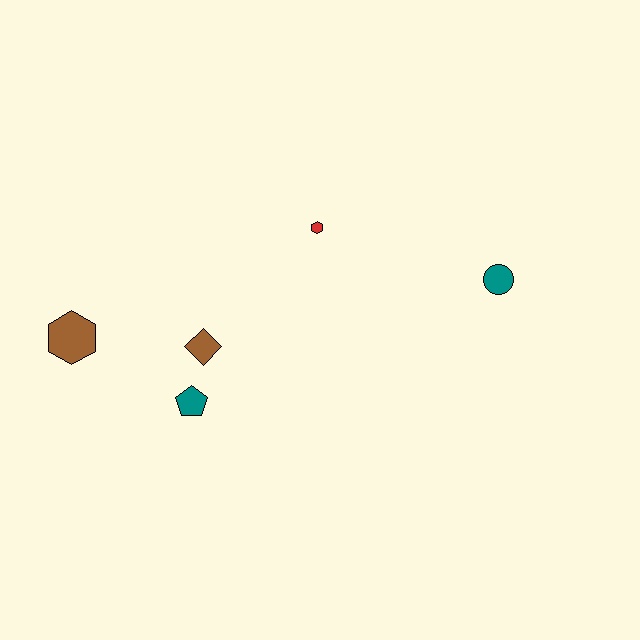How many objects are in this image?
There are 5 objects.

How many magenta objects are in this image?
There are no magenta objects.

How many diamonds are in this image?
There is 1 diamond.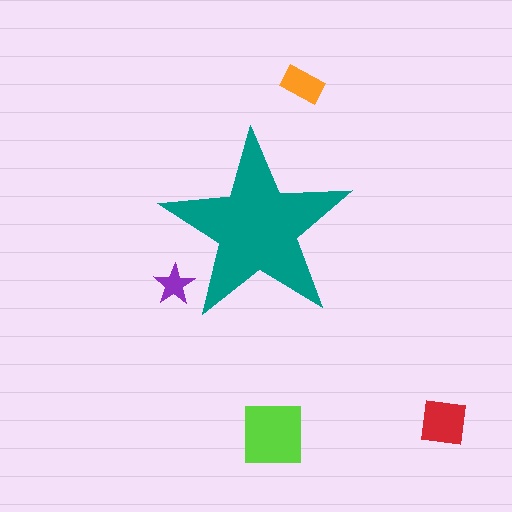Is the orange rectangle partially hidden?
No, the orange rectangle is fully visible.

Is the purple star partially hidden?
Yes, the purple star is partially hidden behind the teal star.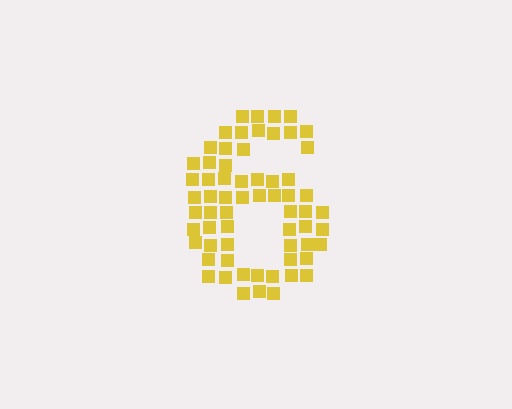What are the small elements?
The small elements are squares.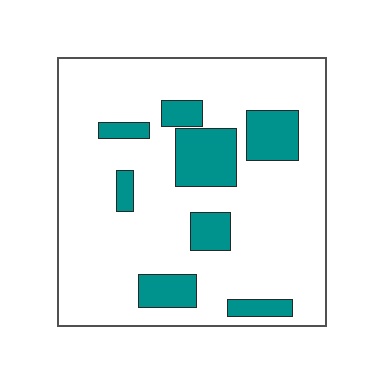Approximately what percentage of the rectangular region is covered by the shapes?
Approximately 20%.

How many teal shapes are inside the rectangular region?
8.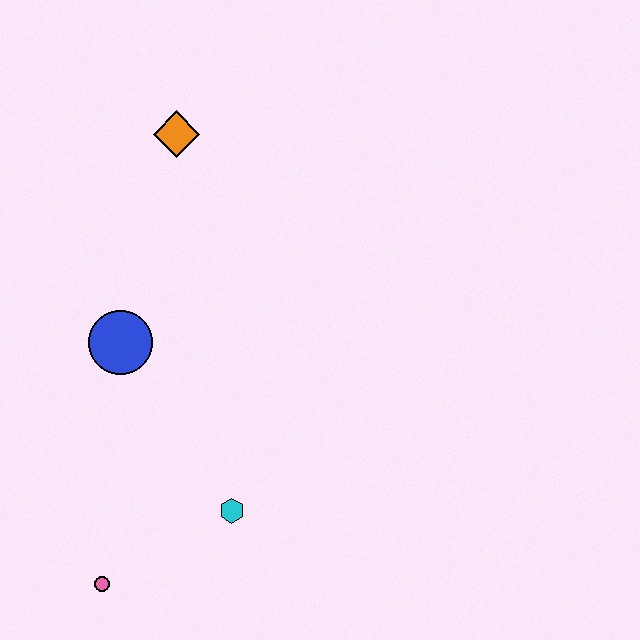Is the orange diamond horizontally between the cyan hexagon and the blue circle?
Yes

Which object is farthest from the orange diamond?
The pink circle is farthest from the orange diamond.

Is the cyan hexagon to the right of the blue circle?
Yes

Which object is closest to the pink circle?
The cyan hexagon is closest to the pink circle.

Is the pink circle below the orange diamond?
Yes